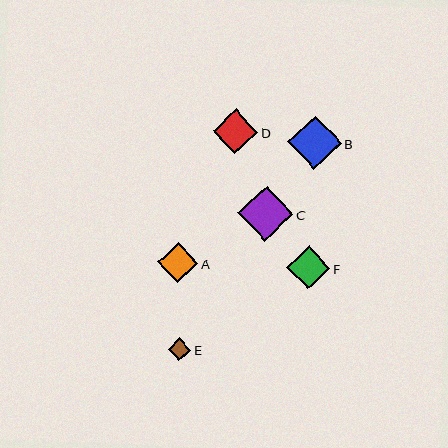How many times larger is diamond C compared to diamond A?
Diamond C is approximately 1.4 times the size of diamond A.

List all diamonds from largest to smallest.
From largest to smallest: C, B, D, F, A, E.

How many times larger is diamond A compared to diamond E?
Diamond A is approximately 1.8 times the size of diamond E.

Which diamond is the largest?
Diamond C is the largest with a size of approximately 55 pixels.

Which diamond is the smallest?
Diamond E is the smallest with a size of approximately 22 pixels.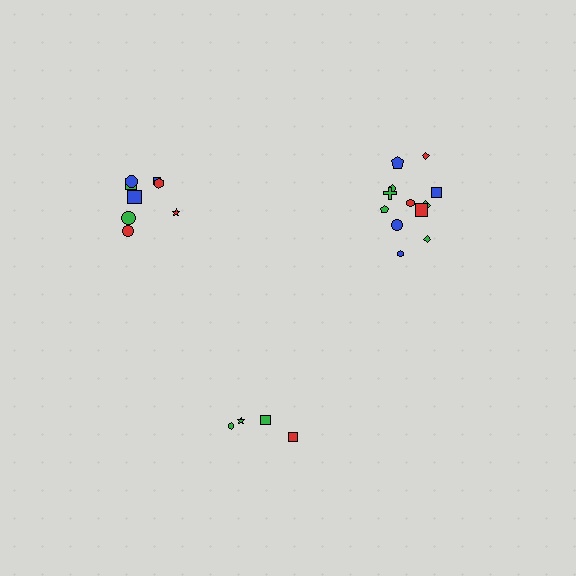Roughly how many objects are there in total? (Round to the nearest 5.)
Roughly 25 objects in total.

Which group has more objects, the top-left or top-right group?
The top-right group.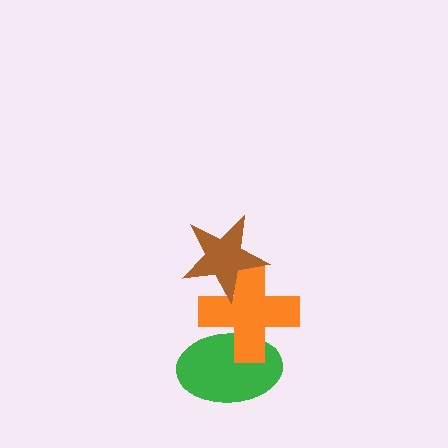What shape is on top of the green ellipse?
The orange cross is on top of the green ellipse.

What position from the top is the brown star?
The brown star is 1st from the top.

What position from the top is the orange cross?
The orange cross is 2nd from the top.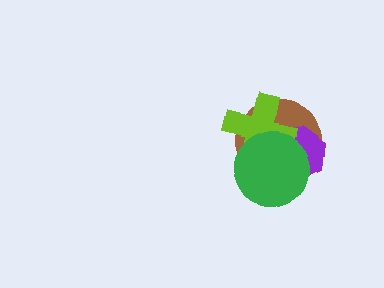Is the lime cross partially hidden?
Yes, it is partially covered by another shape.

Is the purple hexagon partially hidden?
Yes, it is partially covered by another shape.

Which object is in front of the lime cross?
The green circle is in front of the lime cross.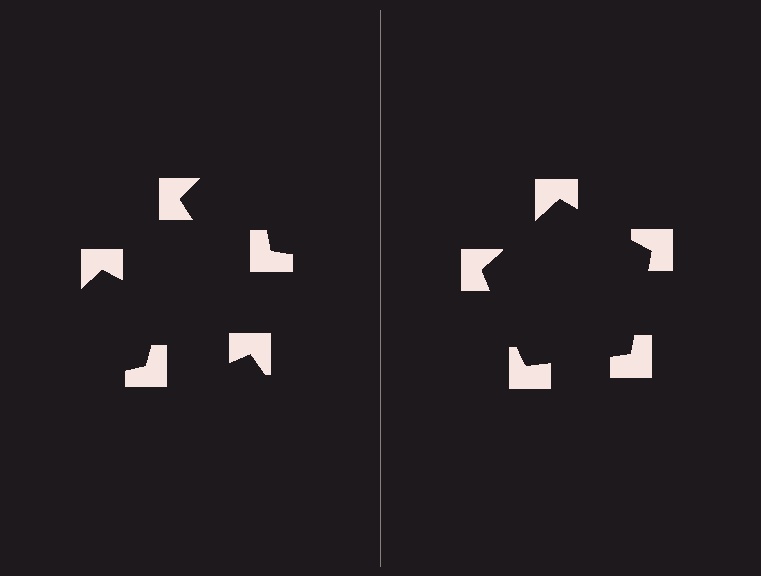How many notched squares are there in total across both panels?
10 — 5 on each side.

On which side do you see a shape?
An illusory pentagon appears on the right side. On the left side the wedge cuts are rotated, so no coherent shape forms.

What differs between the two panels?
The notched squares are positioned identically on both sides; only the wedge orientations differ. On the right they align to a pentagon; on the left they are misaligned.